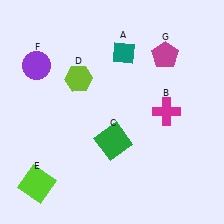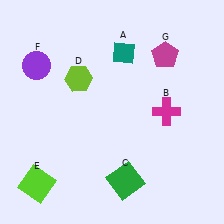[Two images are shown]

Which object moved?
The green square (C) moved down.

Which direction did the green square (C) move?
The green square (C) moved down.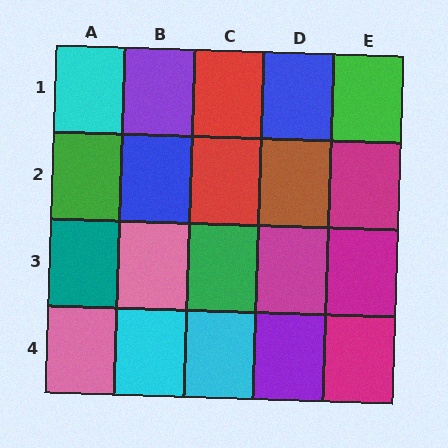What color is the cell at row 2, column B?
Blue.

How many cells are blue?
2 cells are blue.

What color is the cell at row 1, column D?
Blue.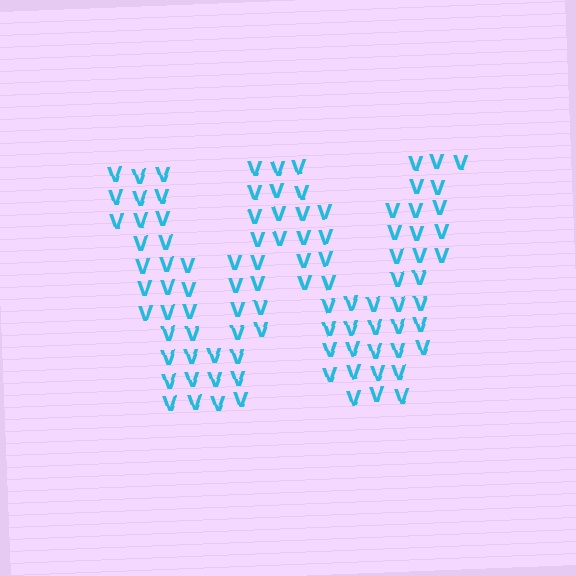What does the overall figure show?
The overall figure shows the letter W.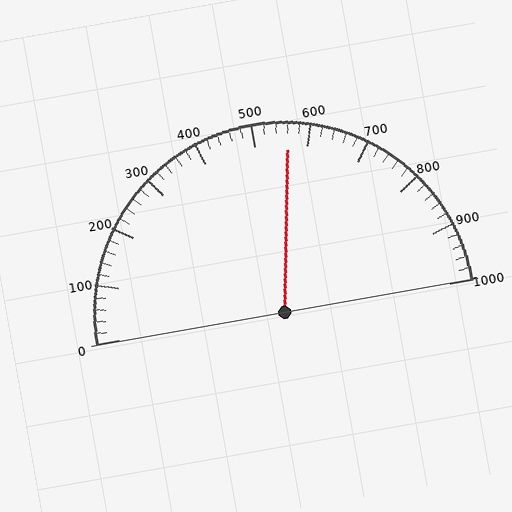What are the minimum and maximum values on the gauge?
The gauge ranges from 0 to 1000.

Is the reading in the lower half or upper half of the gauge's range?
The reading is in the upper half of the range (0 to 1000).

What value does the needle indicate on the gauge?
The needle indicates approximately 560.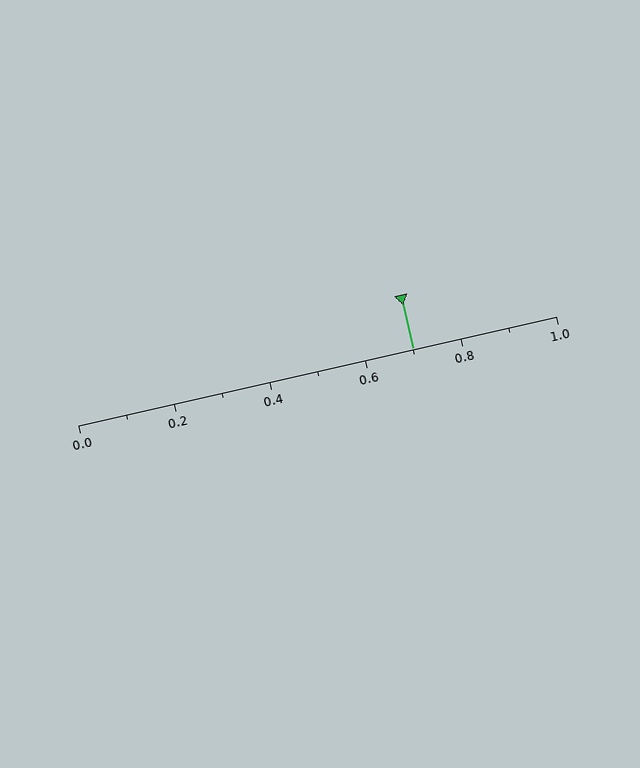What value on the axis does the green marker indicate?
The marker indicates approximately 0.7.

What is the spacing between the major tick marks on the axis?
The major ticks are spaced 0.2 apart.